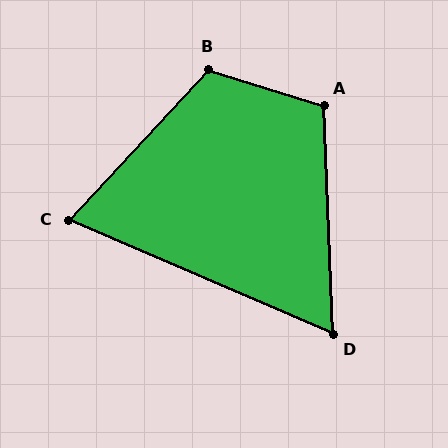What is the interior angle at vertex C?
Approximately 70 degrees (acute).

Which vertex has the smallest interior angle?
D, at approximately 64 degrees.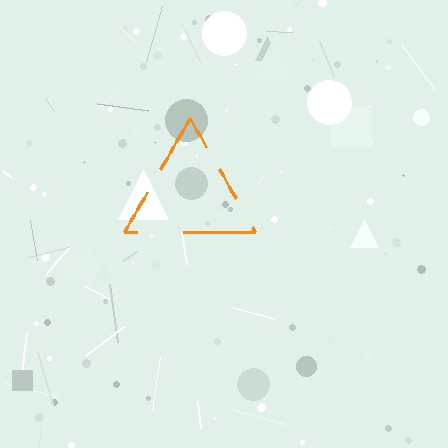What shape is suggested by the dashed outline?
The dashed outline suggests a triangle.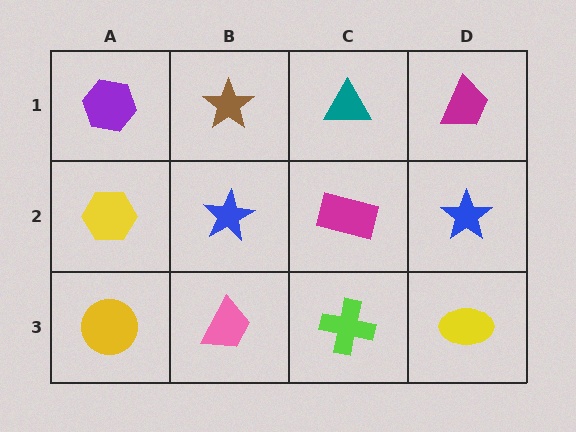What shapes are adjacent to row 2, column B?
A brown star (row 1, column B), a pink trapezoid (row 3, column B), a yellow hexagon (row 2, column A), a magenta rectangle (row 2, column C).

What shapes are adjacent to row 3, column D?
A blue star (row 2, column D), a lime cross (row 3, column C).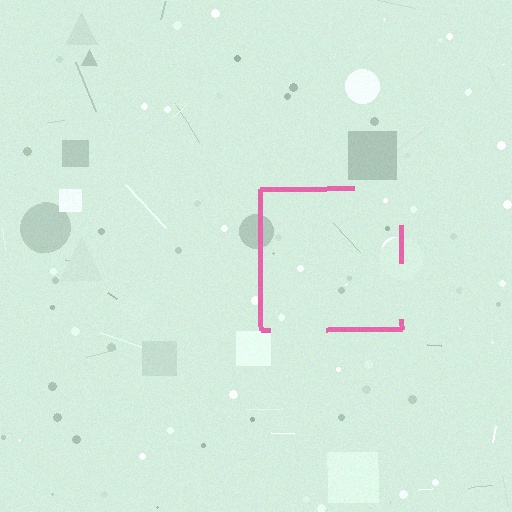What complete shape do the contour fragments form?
The contour fragments form a square.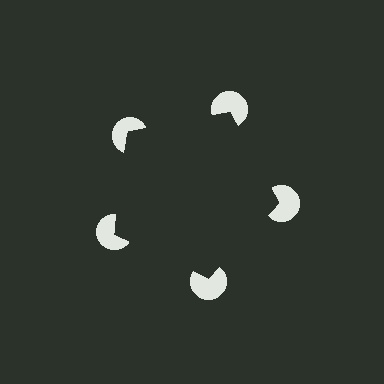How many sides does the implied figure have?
5 sides.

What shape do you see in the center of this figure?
An illusory pentagon — its edges are inferred from the aligned wedge cuts in the pac-man discs, not physically drawn.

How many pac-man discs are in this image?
There are 5 — one at each vertex of the illusory pentagon.